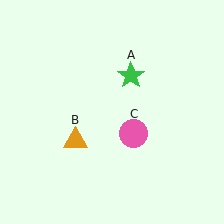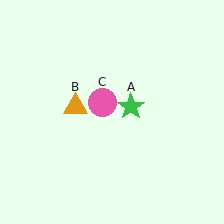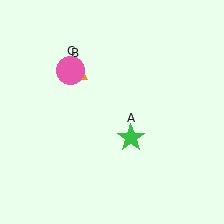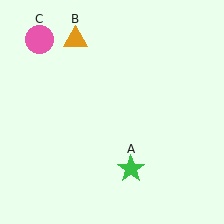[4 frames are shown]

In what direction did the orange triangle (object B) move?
The orange triangle (object B) moved up.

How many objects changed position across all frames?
3 objects changed position: green star (object A), orange triangle (object B), pink circle (object C).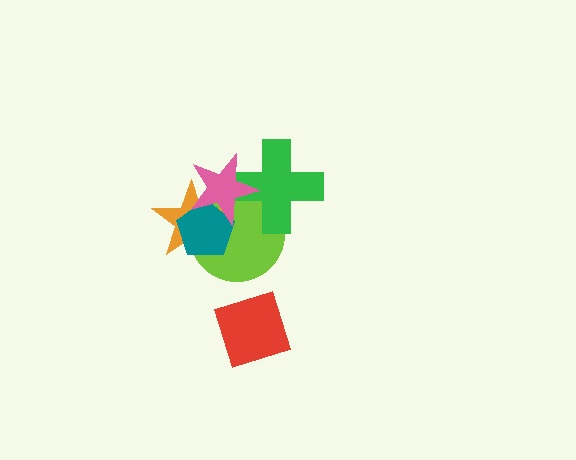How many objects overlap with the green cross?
2 objects overlap with the green cross.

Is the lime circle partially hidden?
Yes, it is partially covered by another shape.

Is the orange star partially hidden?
Yes, it is partially covered by another shape.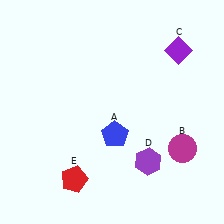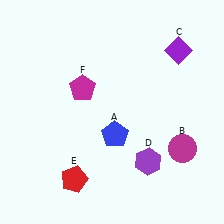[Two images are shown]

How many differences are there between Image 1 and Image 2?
There is 1 difference between the two images.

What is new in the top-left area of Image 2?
A magenta pentagon (F) was added in the top-left area of Image 2.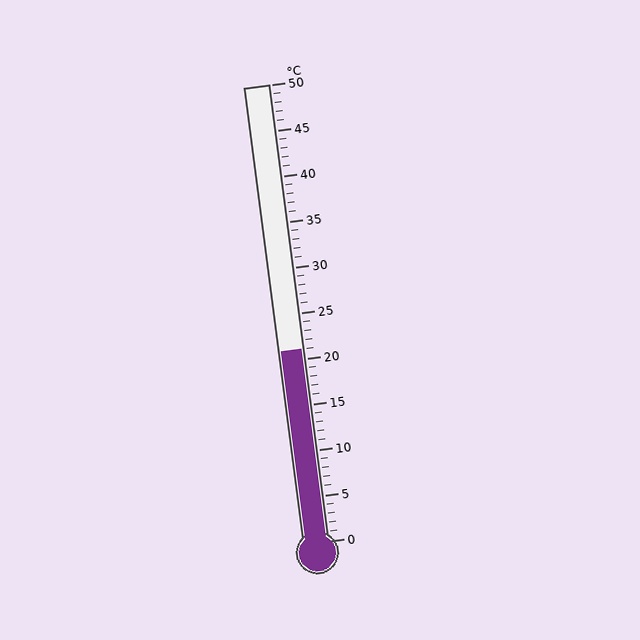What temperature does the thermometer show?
The thermometer shows approximately 21°C.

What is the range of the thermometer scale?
The thermometer scale ranges from 0°C to 50°C.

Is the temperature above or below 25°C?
The temperature is below 25°C.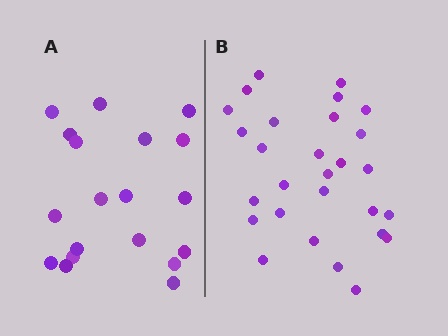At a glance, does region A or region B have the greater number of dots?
Region B (the right region) has more dots.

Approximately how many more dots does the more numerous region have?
Region B has roughly 8 or so more dots than region A.